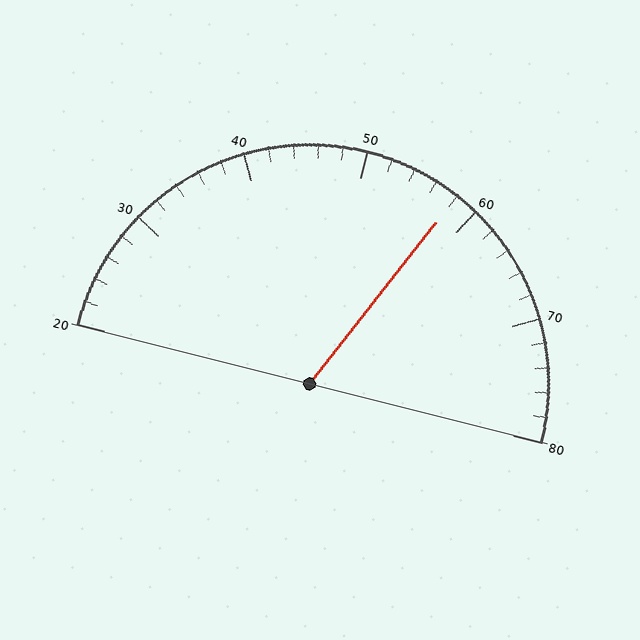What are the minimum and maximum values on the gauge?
The gauge ranges from 20 to 80.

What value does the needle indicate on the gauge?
The needle indicates approximately 58.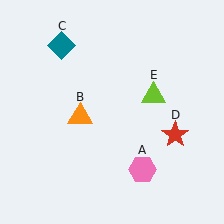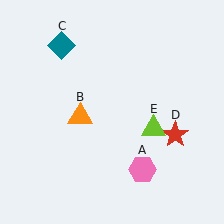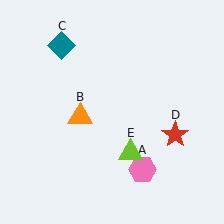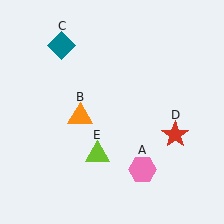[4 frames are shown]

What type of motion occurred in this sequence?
The lime triangle (object E) rotated clockwise around the center of the scene.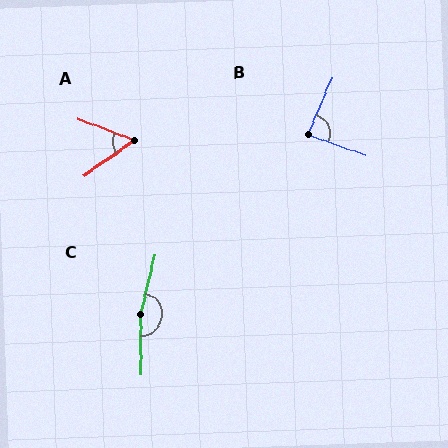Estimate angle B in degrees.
Approximately 86 degrees.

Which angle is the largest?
C, at approximately 165 degrees.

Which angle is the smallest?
A, at approximately 56 degrees.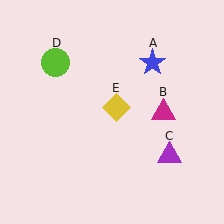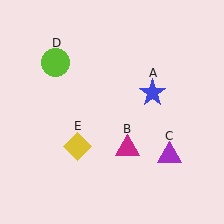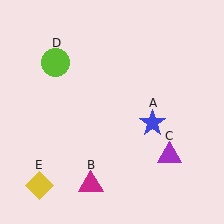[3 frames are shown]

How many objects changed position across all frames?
3 objects changed position: blue star (object A), magenta triangle (object B), yellow diamond (object E).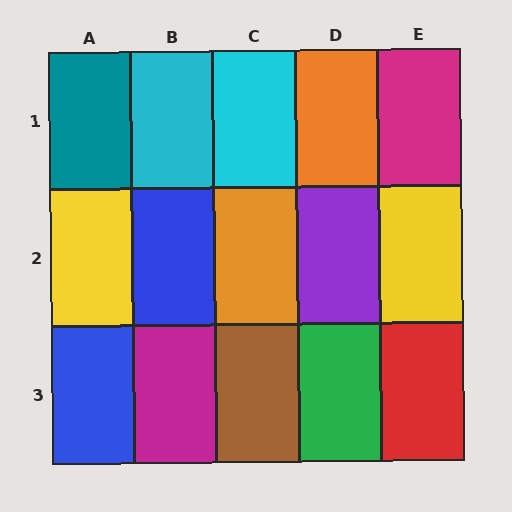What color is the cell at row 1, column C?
Cyan.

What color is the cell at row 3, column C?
Brown.